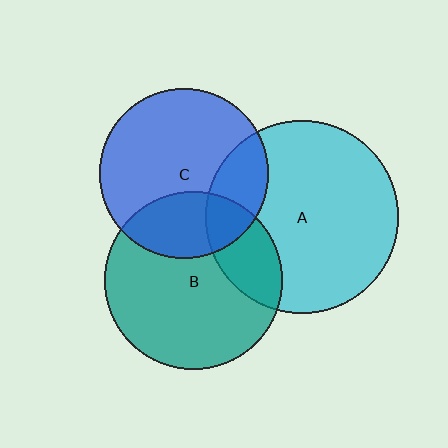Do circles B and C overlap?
Yes.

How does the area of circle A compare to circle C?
Approximately 1.3 times.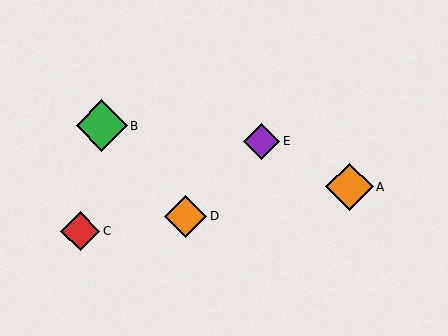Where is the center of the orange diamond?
The center of the orange diamond is at (186, 216).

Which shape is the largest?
The green diamond (labeled B) is the largest.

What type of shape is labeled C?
Shape C is a red diamond.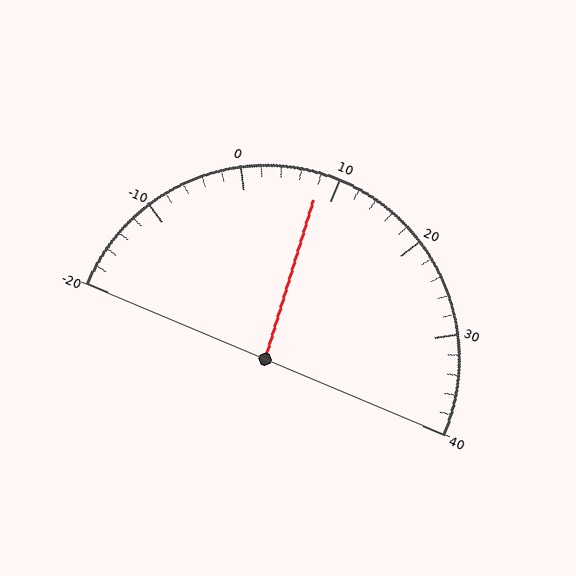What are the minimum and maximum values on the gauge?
The gauge ranges from -20 to 40.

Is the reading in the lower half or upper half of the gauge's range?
The reading is in the lower half of the range (-20 to 40).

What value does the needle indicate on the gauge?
The needle indicates approximately 8.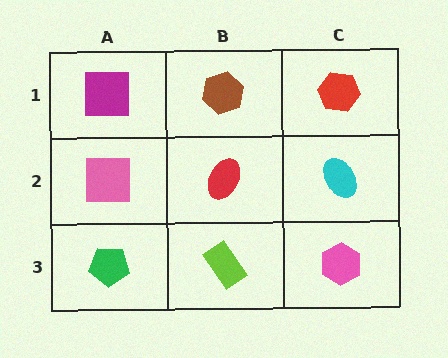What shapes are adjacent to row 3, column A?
A pink square (row 2, column A), a lime rectangle (row 3, column B).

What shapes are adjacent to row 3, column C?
A cyan ellipse (row 2, column C), a lime rectangle (row 3, column B).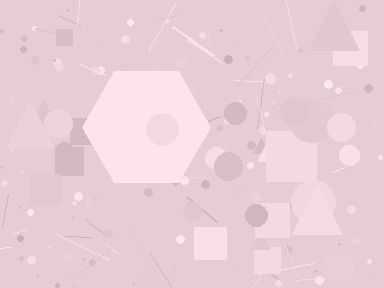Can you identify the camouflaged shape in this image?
The camouflaged shape is a hexagon.